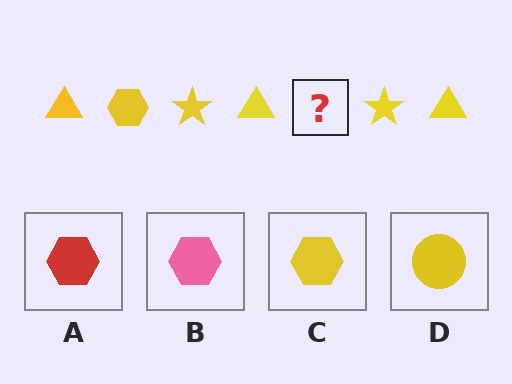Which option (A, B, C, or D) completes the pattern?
C.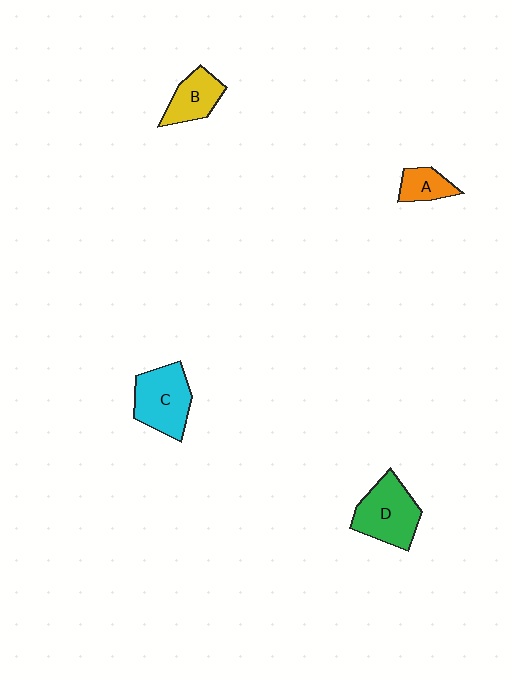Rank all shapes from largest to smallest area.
From largest to smallest: D (green), C (cyan), B (yellow), A (orange).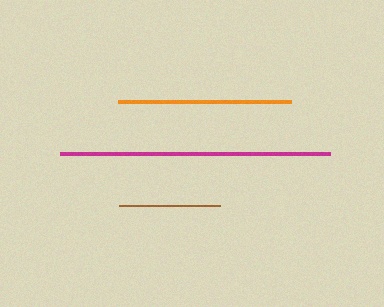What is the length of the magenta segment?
The magenta segment is approximately 270 pixels long.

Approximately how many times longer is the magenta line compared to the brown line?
The magenta line is approximately 2.7 times the length of the brown line.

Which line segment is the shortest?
The brown line is the shortest at approximately 101 pixels.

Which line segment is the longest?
The magenta line is the longest at approximately 270 pixels.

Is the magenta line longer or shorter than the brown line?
The magenta line is longer than the brown line.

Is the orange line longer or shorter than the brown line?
The orange line is longer than the brown line.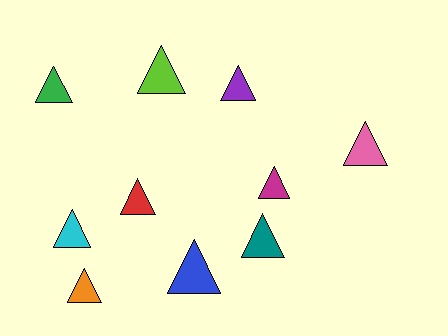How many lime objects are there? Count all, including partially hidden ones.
There is 1 lime object.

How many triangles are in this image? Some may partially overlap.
There are 10 triangles.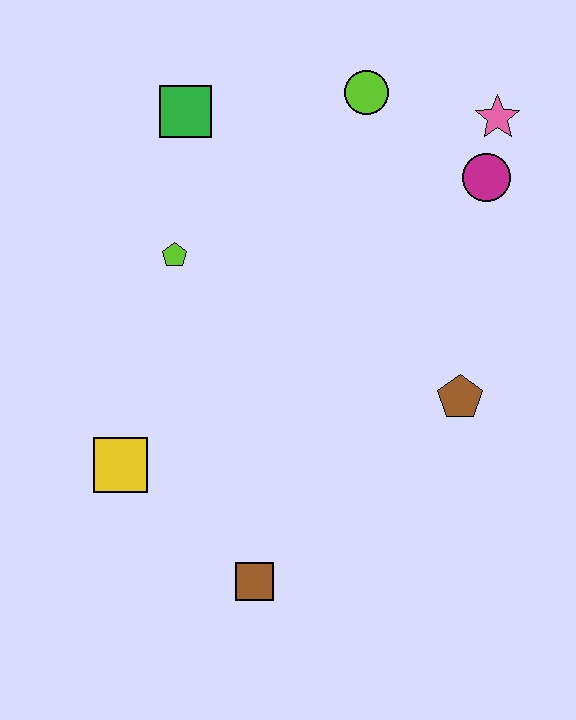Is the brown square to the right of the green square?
Yes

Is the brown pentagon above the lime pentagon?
No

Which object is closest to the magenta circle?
The pink star is closest to the magenta circle.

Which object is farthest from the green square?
The brown square is farthest from the green square.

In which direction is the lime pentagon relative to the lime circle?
The lime pentagon is to the left of the lime circle.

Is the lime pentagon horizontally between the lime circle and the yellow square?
Yes